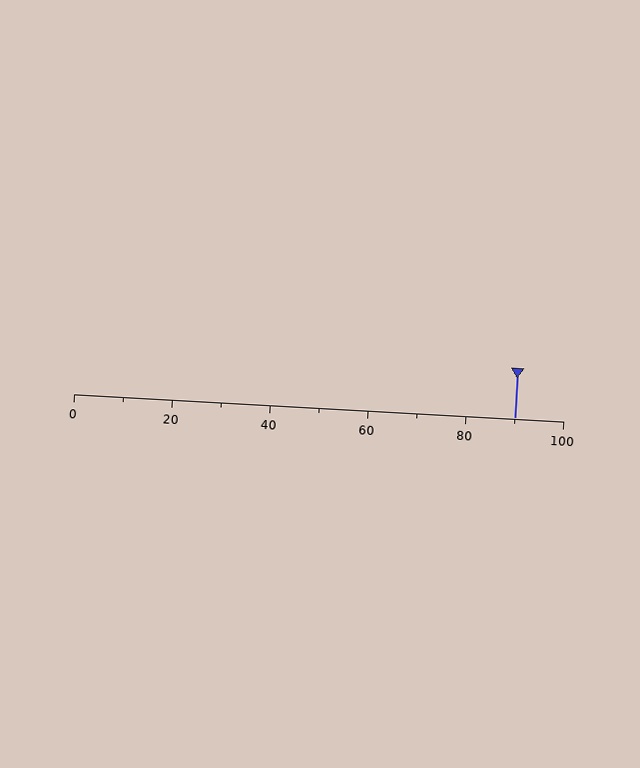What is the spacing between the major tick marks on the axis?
The major ticks are spaced 20 apart.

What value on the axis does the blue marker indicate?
The marker indicates approximately 90.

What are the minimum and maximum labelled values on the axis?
The axis runs from 0 to 100.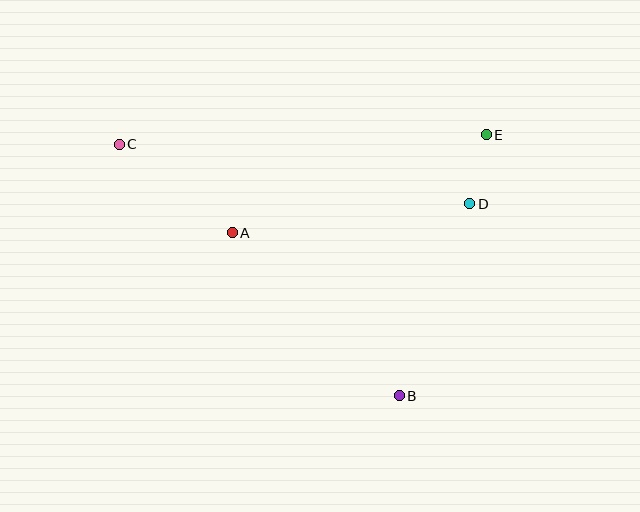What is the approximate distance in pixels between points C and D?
The distance between C and D is approximately 356 pixels.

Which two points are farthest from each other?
Points B and C are farthest from each other.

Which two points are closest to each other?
Points D and E are closest to each other.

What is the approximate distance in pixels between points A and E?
The distance between A and E is approximately 272 pixels.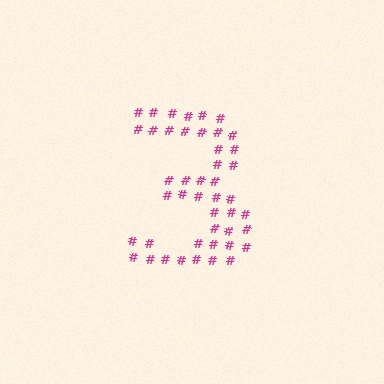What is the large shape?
The large shape is the digit 3.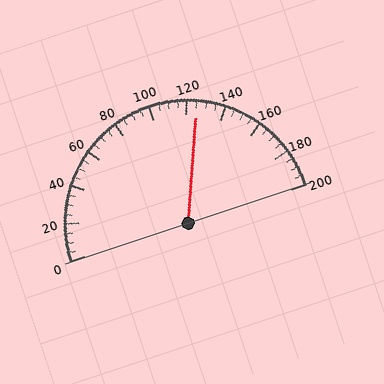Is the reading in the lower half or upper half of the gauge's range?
The reading is in the upper half of the range (0 to 200).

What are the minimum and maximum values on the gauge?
The gauge ranges from 0 to 200.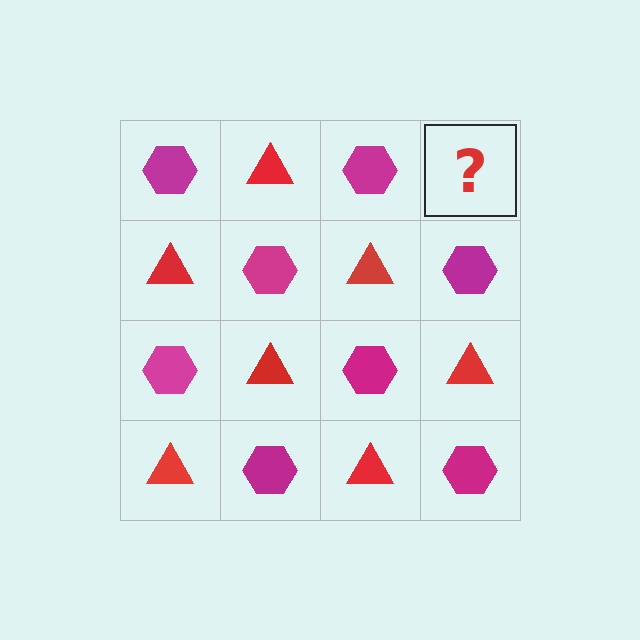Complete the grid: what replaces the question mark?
The question mark should be replaced with a red triangle.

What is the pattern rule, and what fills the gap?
The rule is that it alternates magenta hexagon and red triangle in a checkerboard pattern. The gap should be filled with a red triangle.